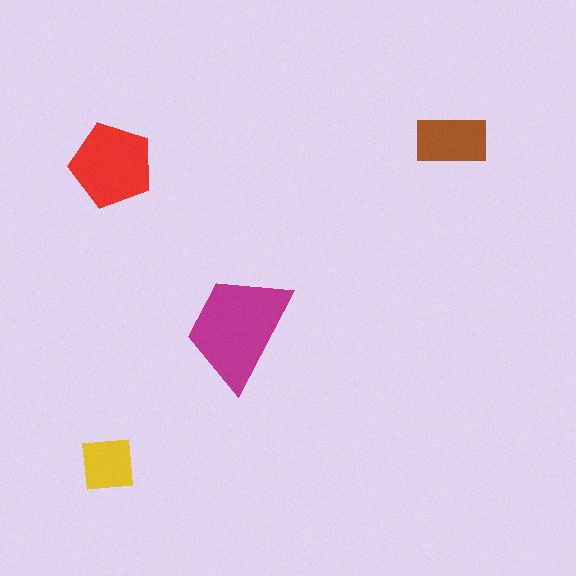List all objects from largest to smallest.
The magenta trapezoid, the red pentagon, the brown rectangle, the yellow square.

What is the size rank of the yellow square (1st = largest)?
4th.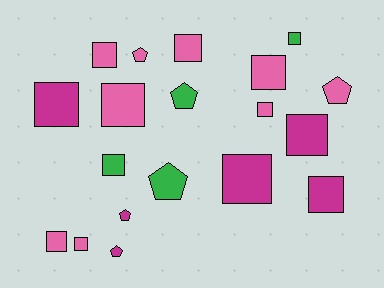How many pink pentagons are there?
There are 2 pink pentagons.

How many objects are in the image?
There are 19 objects.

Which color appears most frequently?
Pink, with 9 objects.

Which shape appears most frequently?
Square, with 13 objects.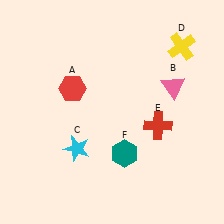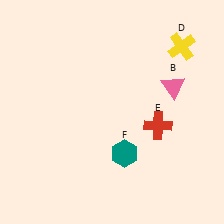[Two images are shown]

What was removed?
The red hexagon (A), the cyan star (C) were removed in Image 2.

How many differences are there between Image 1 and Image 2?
There are 2 differences between the two images.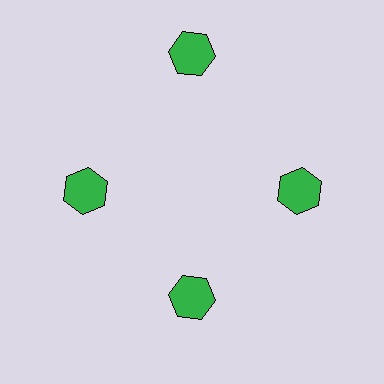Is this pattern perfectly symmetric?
No. The 4 green hexagons are arranged in a ring, but one element near the 12 o'clock position is pushed outward from the center, breaking the 4-fold rotational symmetry.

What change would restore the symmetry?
The symmetry would be restored by moving it inward, back onto the ring so that all 4 hexagons sit at equal angles and equal distance from the center.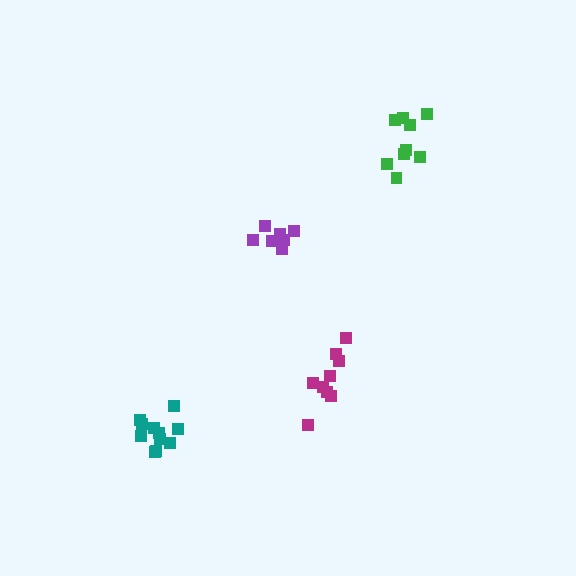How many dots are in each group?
Group 1: 7 dots, Group 2: 9 dots, Group 3: 9 dots, Group 4: 11 dots (36 total).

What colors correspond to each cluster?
The clusters are colored: purple, magenta, green, teal.